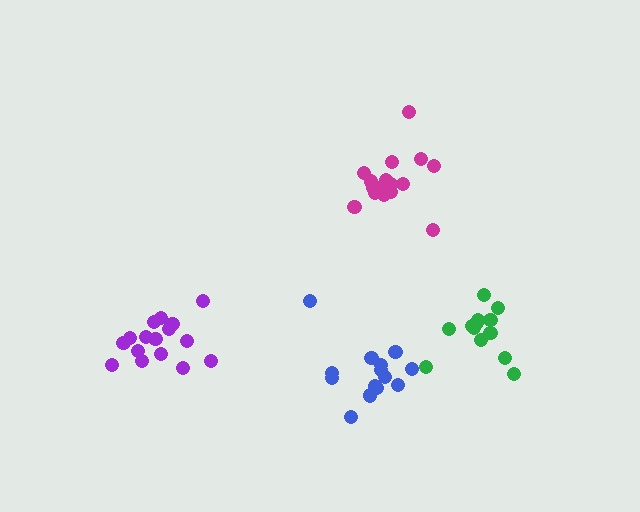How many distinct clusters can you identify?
There are 4 distinct clusters.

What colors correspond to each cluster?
The clusters are colored: green, magenta, blue, purple.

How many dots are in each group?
Group 1: 14 dots, Group 2: 17 dots, Group 3: 14 dots, Group 4: 16 dots (61 total).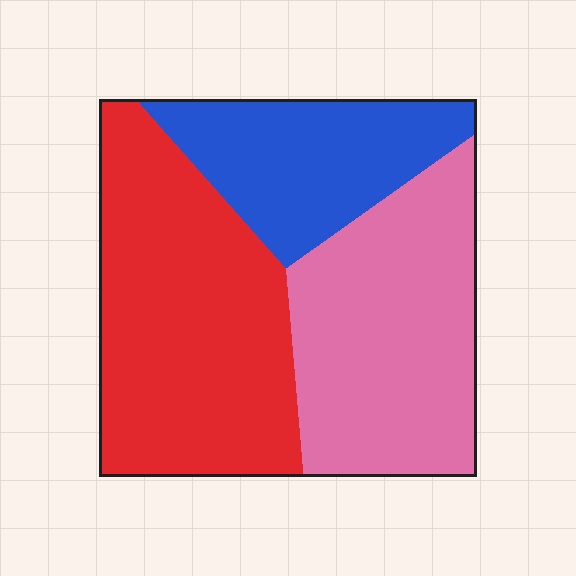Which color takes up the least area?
Blue, at roughly 25%.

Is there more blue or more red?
Red.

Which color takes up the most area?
Red, at roughly 40%.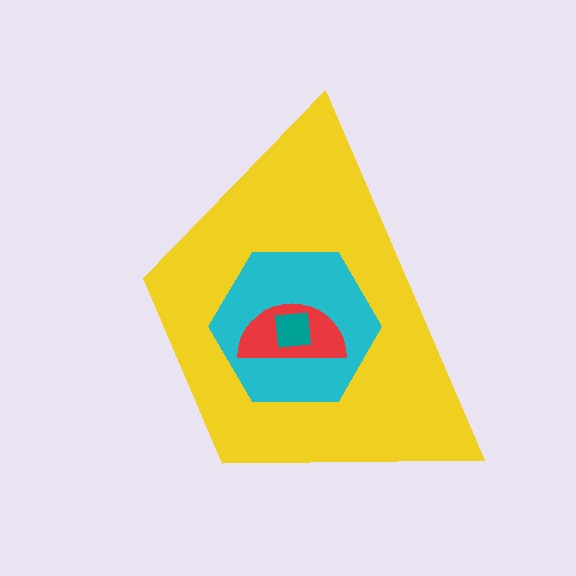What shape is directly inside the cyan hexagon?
The red semicircle.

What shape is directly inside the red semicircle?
The teal square.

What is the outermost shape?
The yellow trapezoid.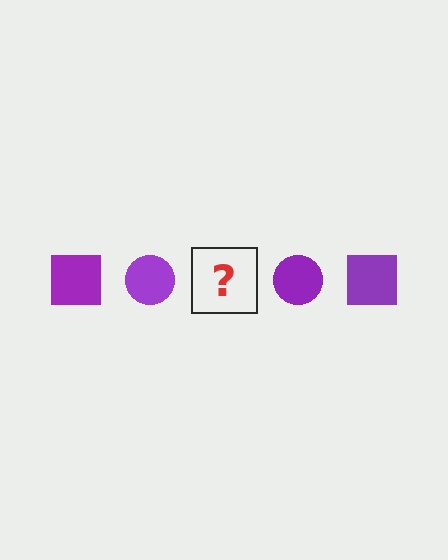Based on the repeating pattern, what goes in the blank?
The blank should be a purple square.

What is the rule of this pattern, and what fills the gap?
The rule is that the pattern cycles through square, circle shapes in purple. The gap should be filled with a purple square.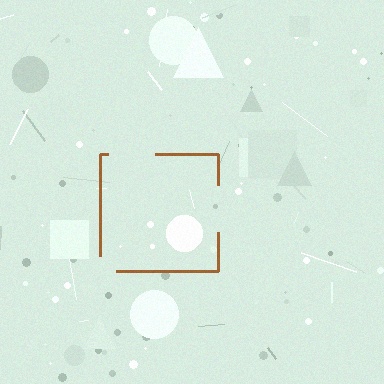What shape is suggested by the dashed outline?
The dashed outline suggests a square.